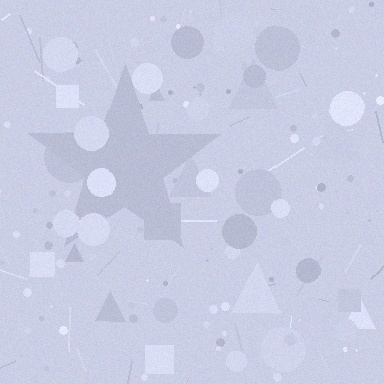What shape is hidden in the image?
A star is hidden in the image.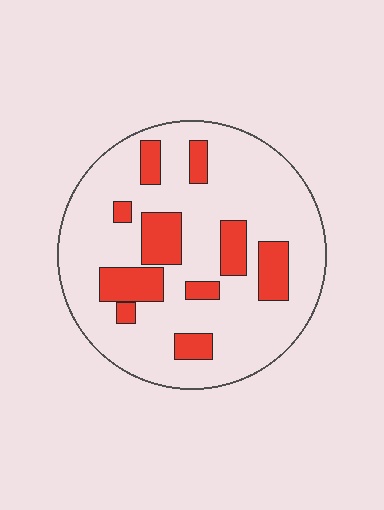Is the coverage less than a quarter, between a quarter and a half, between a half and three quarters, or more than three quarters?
Less than a quarter.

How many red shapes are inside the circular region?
10.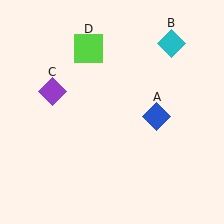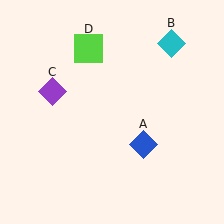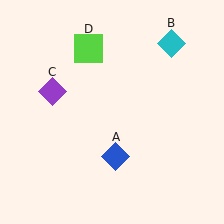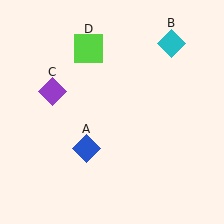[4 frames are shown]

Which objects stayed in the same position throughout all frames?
Cyan diamond (object B) and purple diamond (object C) and lime square (object D) remained stationary.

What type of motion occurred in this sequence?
The blue diamond (object A) rotated clockwise around the center of the scene.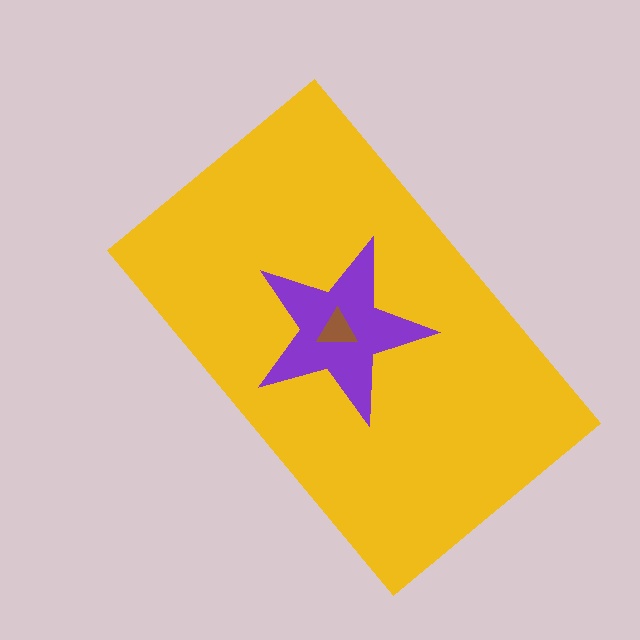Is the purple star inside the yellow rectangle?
Yes.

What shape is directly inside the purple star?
The brown triangle.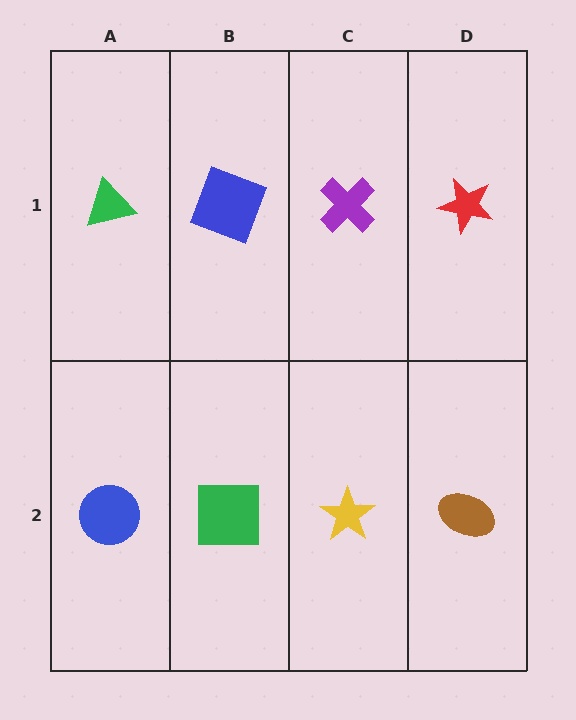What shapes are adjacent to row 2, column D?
A red star (row 1, column D), a yellow star (row 2, column C).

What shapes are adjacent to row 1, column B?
A green square (row 2, column B), a green triangle (row 1, column A), a purple cross (row 1, column C).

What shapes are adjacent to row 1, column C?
A yellow star (row 2, column C), a blue square (row 1, column B), a red star (row 1, column D).